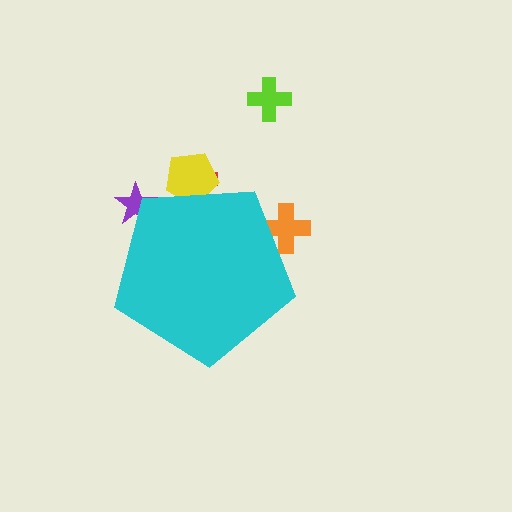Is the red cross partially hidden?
Yes, the red cross is partially hidden behind the cyan pentagon.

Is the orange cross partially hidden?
Yes, the orange cross is partially hidden behind the cyan pentagon.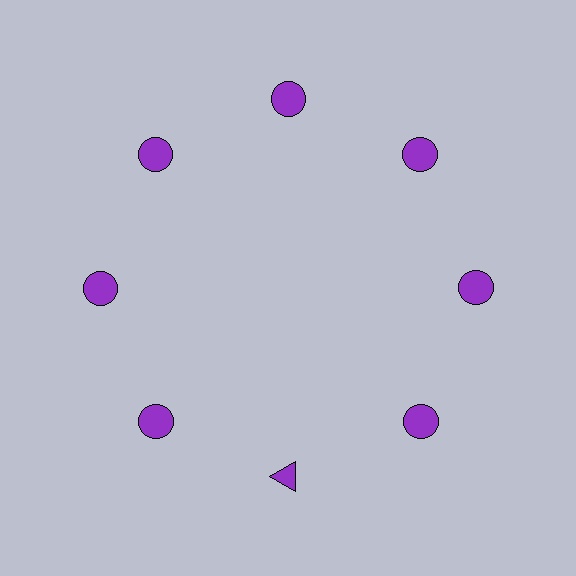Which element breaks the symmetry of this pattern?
The purple triangle at roughly the 6 o'clock position breaks the symmetry. All other shapes are purple circles.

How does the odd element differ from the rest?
It has a different shape: triangle instead of circle.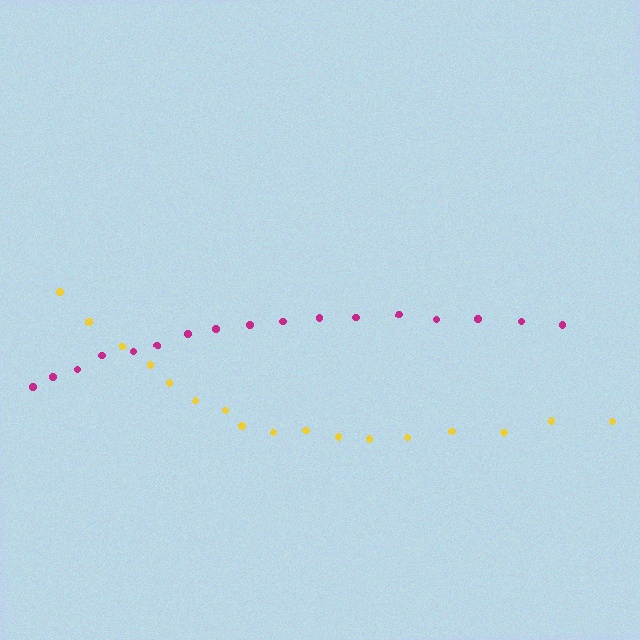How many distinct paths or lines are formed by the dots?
There are 2 distinct paths.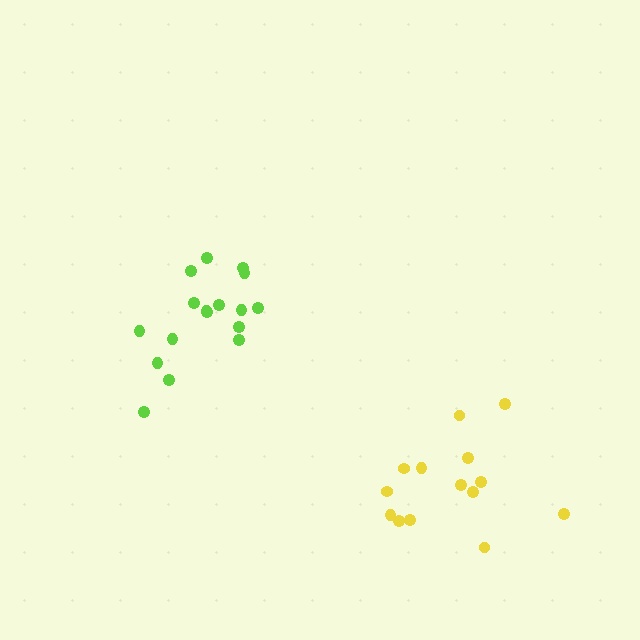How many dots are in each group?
Group 1: 17 dots, Group 2: 14 dots (31 total).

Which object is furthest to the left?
The lime cluster is leftmost.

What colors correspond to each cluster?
The clusters are colored: lime, yellow.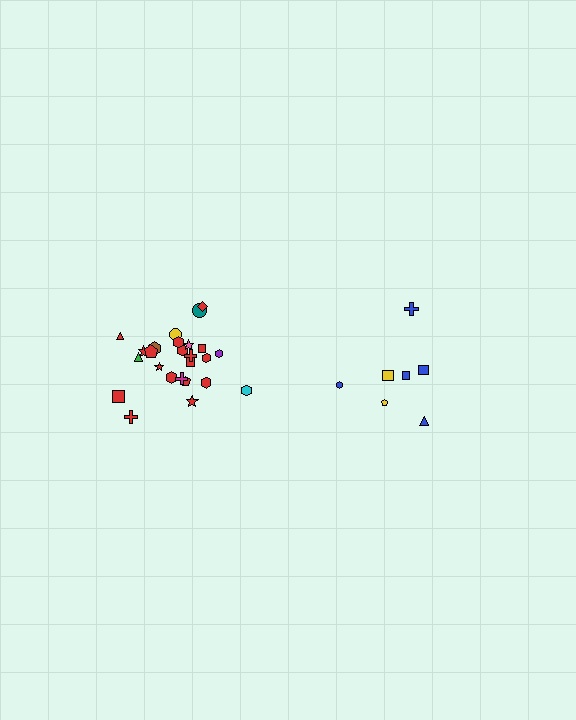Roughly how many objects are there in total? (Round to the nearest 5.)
Roughly 30 objects in total.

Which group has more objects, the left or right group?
The left group.